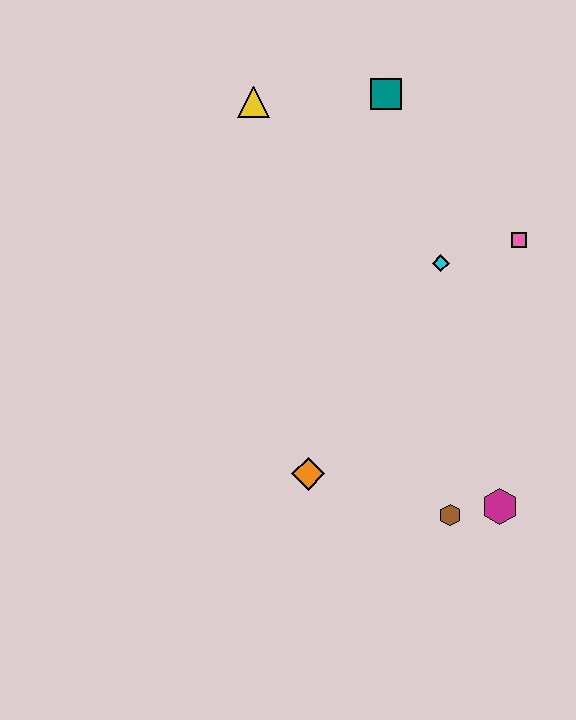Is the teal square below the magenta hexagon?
No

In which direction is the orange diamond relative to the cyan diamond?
The orange diamond is below the cyan diamond.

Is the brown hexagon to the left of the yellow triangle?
No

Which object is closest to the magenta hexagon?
The brown hexagon is closest to the magenta hexagon.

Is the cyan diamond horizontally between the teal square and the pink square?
Yes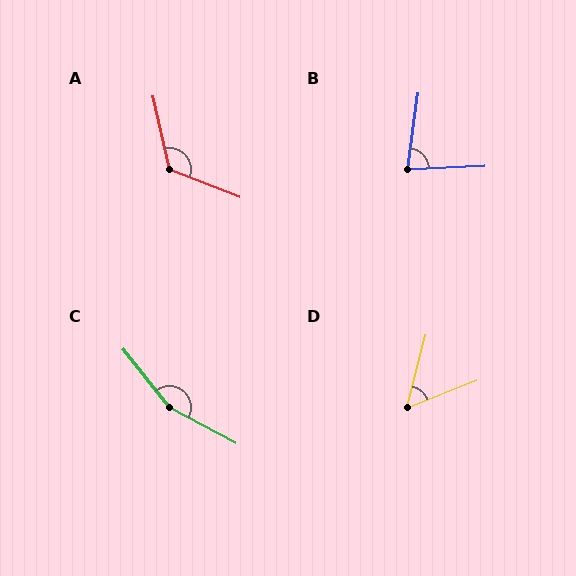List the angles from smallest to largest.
D (54°), B (79°), A (124°), C (156°).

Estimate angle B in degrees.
Approximately 79 degrees.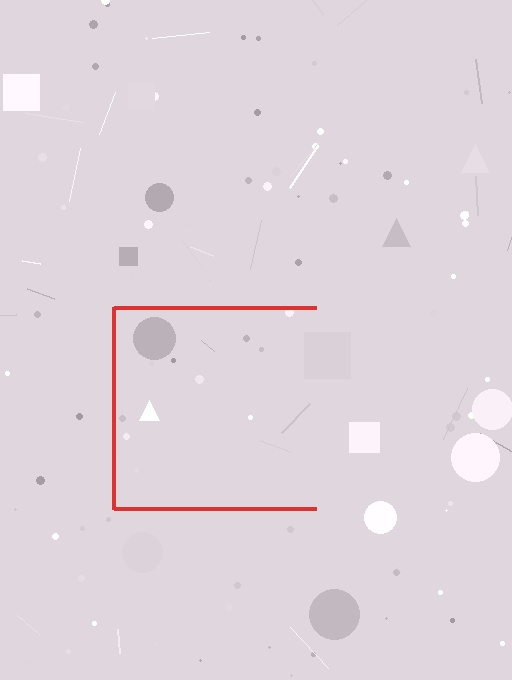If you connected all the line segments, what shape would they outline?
They would outline a square.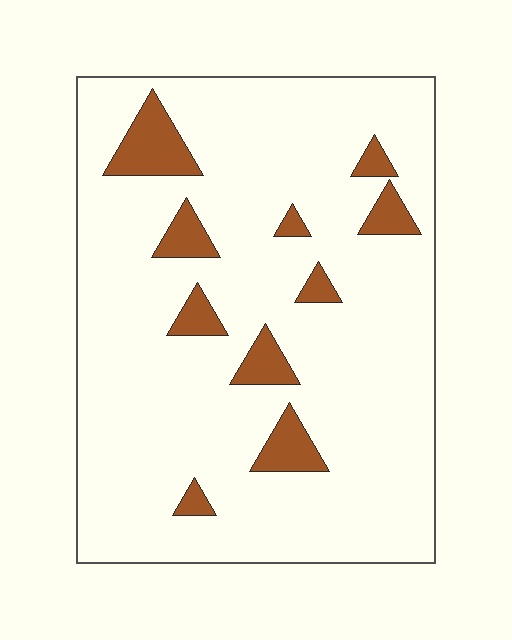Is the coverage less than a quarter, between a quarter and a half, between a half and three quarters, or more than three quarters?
Less than a quarter.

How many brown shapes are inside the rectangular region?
10.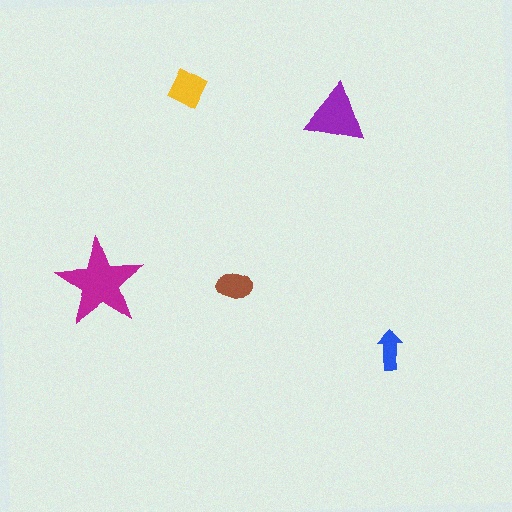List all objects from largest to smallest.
The magenta star, the purple triangle, the yellow square, the brown ellipse, the blue arrow.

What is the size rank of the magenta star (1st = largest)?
1st.